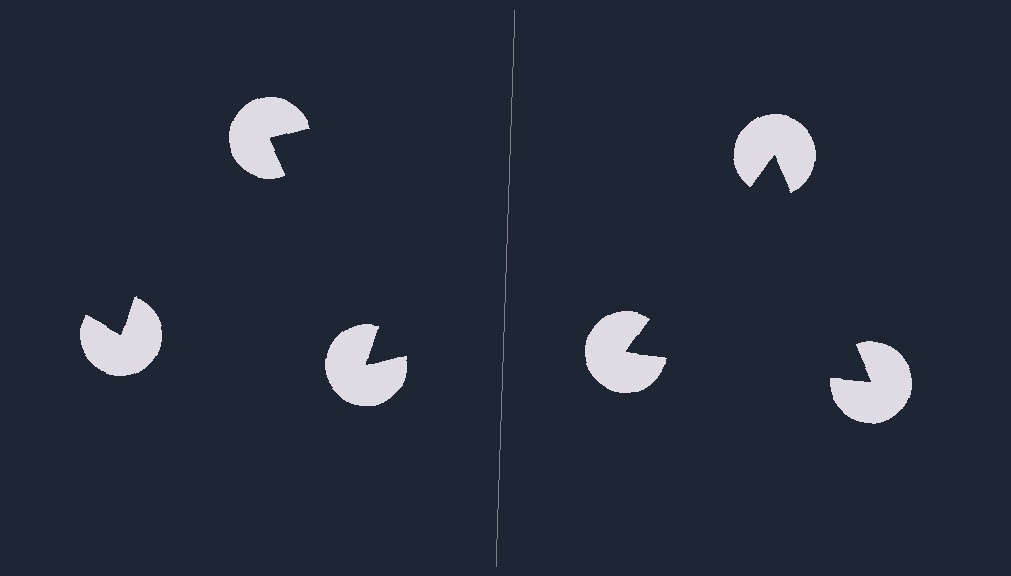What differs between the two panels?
The pac-man discs are positioned identically on both sides; only the wedge orientations differ. On the right they align to a triangle; on the left they are misaligned.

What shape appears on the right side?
An illusory triangle.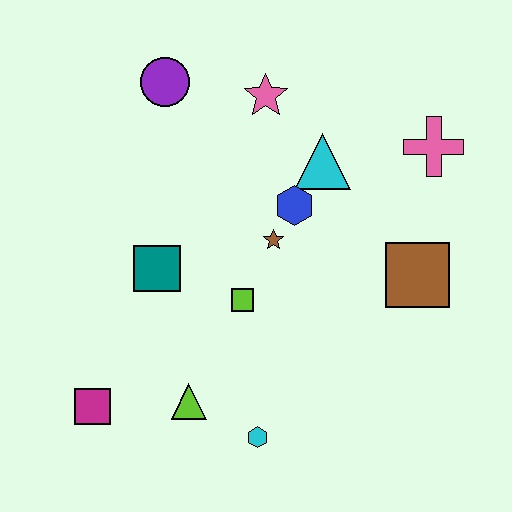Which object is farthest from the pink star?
The magenta square is farthest from the pink star.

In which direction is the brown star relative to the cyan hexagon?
The brown star is above the cyan hexagon.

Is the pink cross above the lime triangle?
Yes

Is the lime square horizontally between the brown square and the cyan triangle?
No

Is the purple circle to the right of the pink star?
No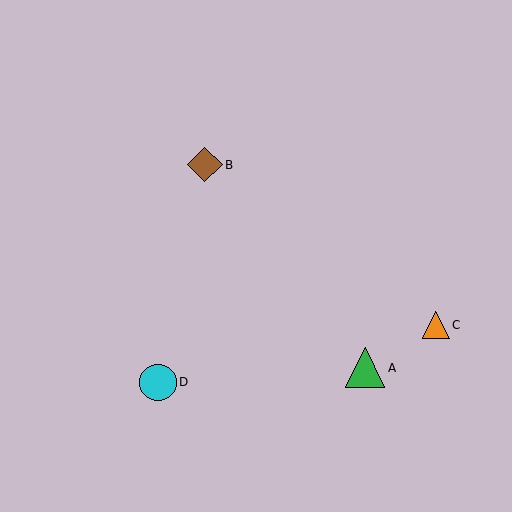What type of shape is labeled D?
Shape D is a cyan circle.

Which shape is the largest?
The green triangle (labeled A) is the largest.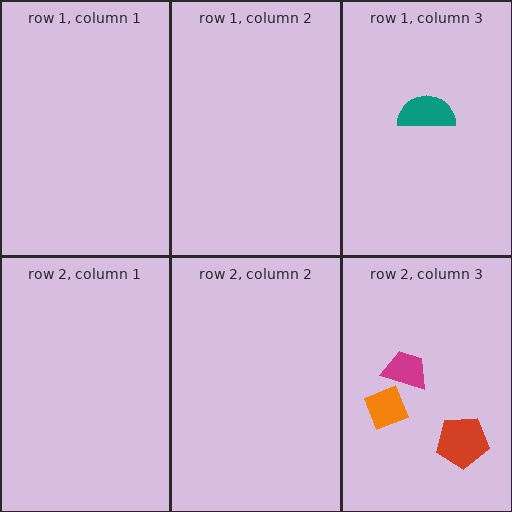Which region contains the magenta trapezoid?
The row 2, column 3 region.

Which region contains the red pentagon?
The row 2, column 3 region.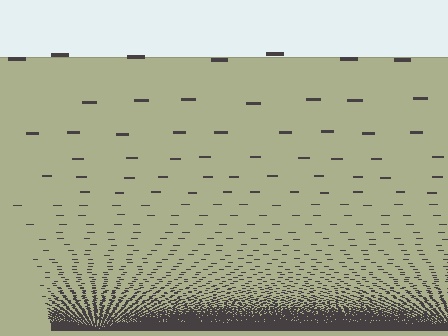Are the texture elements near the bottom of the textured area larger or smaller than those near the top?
Smaller. The gradient is inverted — elements near the bottom are smaller and denser.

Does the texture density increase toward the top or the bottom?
Density increases toward the bottom.